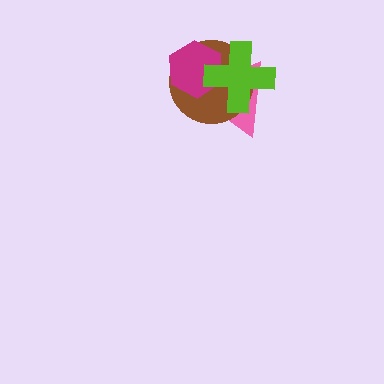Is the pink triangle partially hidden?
Yes, it is partially covered by another shape.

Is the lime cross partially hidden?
No, no other shape covers it.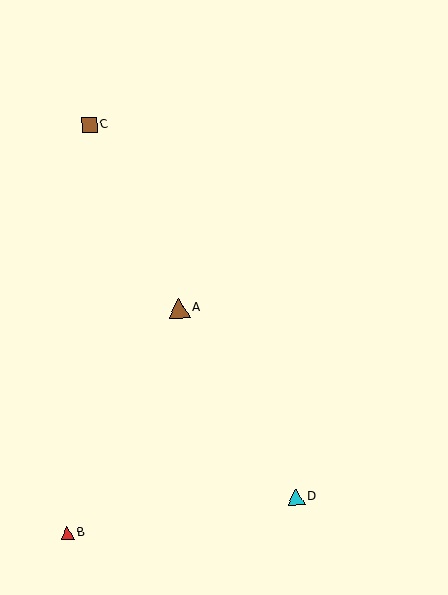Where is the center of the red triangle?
The center of the red triangle is at (68, 533).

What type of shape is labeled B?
Shape B is a red triangle.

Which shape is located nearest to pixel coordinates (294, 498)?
The cyan triangle (labeled D) at (296, 497) is nearest to that location.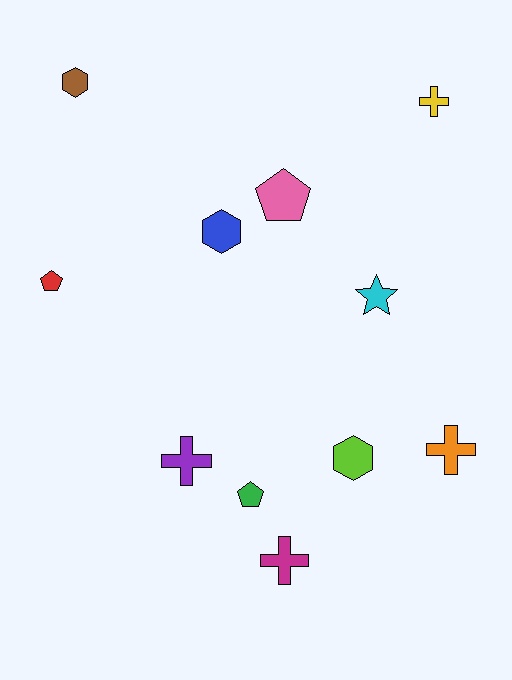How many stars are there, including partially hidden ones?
There is 1 star.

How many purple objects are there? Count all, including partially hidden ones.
There is 1 purple object.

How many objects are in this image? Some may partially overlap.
There are 11 objects.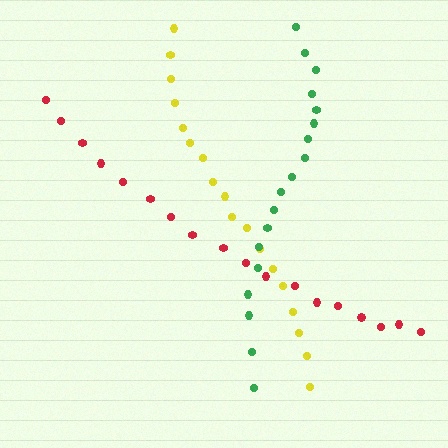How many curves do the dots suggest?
There are 3 distinct paths.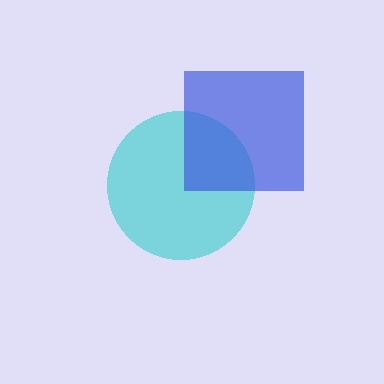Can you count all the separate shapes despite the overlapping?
Yes, there are 2 separate shapes.